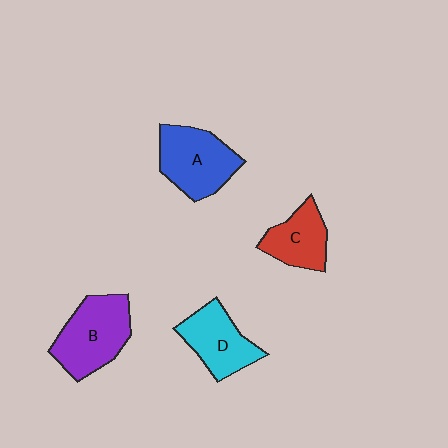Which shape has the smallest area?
Shape C (red).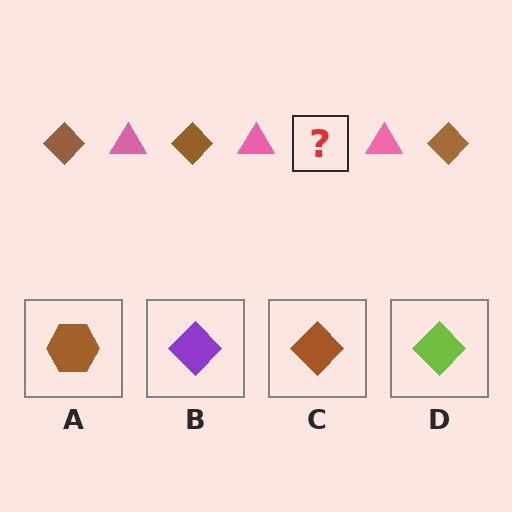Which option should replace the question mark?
Option C.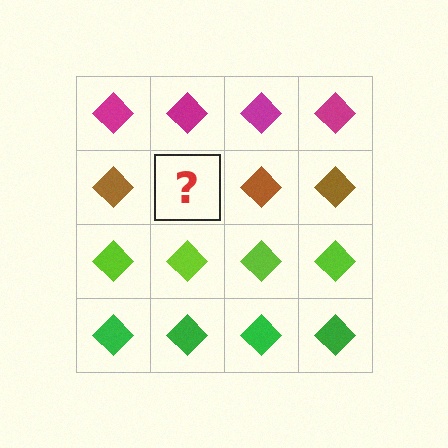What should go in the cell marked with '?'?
The missing cell should contain a brown diamond.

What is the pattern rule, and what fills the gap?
The rule is that each row has a consistent color. The gap should be filled with a brown diamond.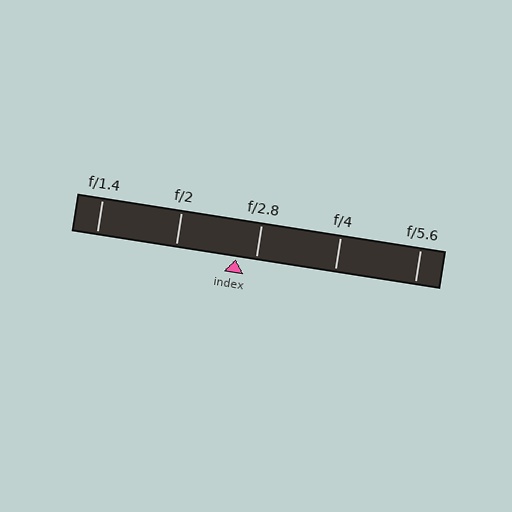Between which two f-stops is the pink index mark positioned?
The index mark is between f/2 and f/2.8.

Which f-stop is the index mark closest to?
The index mark is closest to f/2.8.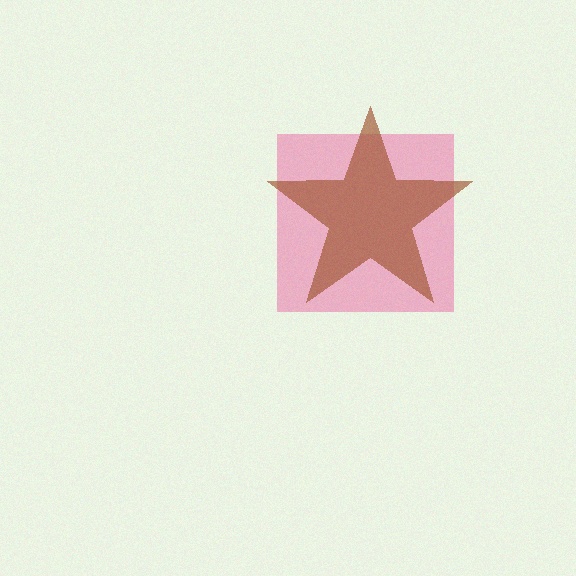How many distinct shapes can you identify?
There are 2 distinct shapes: a pink square, a brown star.